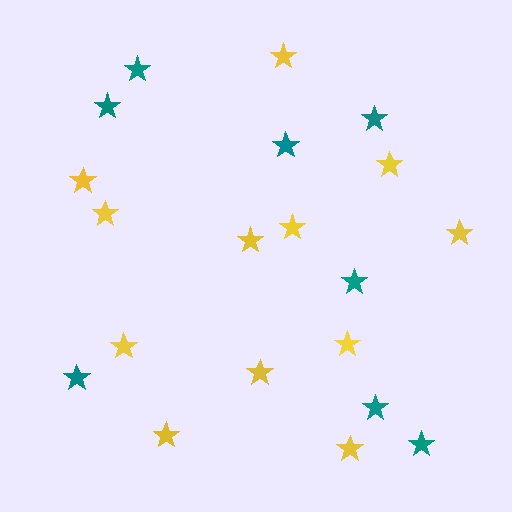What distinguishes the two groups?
There are 2 groups: one group of yellow stars (12) and one group of teal stars (8).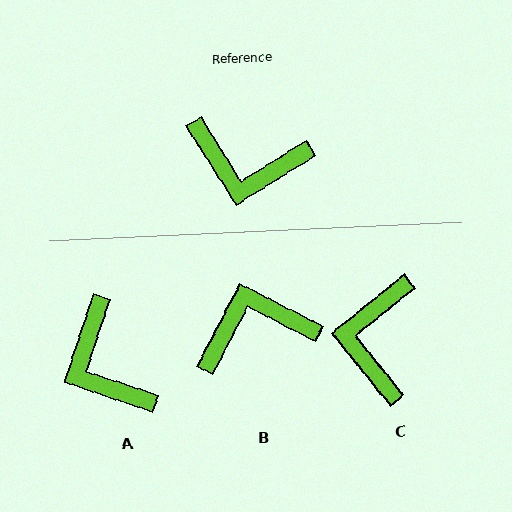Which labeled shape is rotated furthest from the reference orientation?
B, about 150 degrees away.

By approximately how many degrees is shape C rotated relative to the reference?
Approximately 83 degrees clockwise.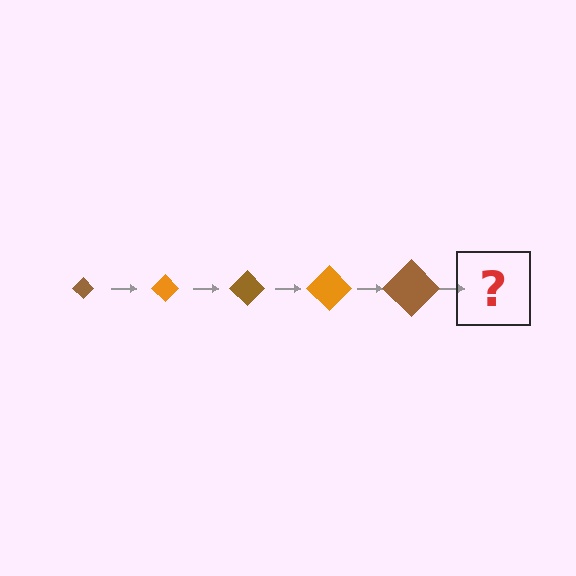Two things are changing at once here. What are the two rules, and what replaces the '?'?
The two rules are that the diamond grows larger each step and the color cycles through brown and orange. The '?' should be an orange diamond, larger than the previous one.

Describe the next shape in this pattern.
It should be an orange diamond, larger than the previous one.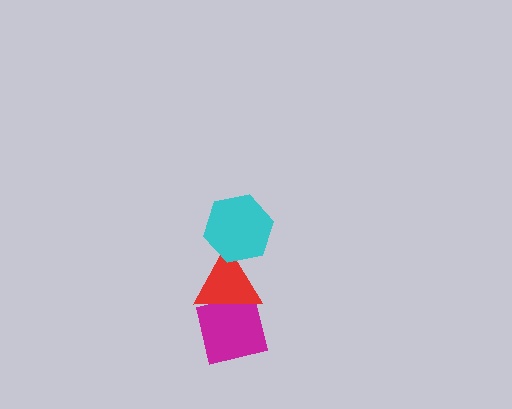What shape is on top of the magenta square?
The red triangle is on top of the magenta square.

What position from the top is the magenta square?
The magenta square is 3rd from the top.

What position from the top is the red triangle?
The red triangle is 2nd from the top.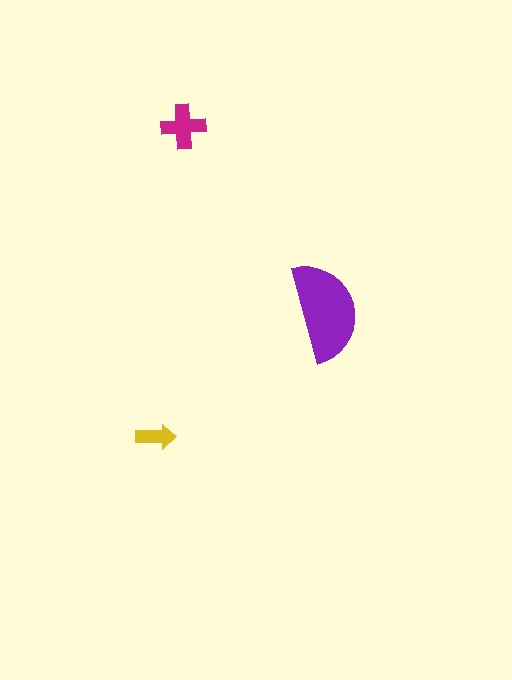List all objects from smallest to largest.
The yellow arrow, the magenta cross, the purple semicircle.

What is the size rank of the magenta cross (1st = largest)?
2nd.